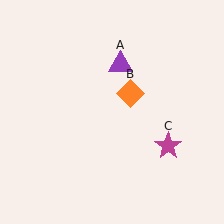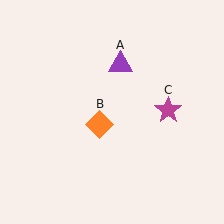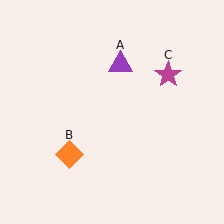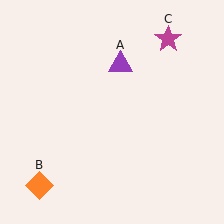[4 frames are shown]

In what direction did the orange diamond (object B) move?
The orange diamond (object B) moved down and to the left.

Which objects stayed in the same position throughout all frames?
Purple triangle (object A) remained stationary.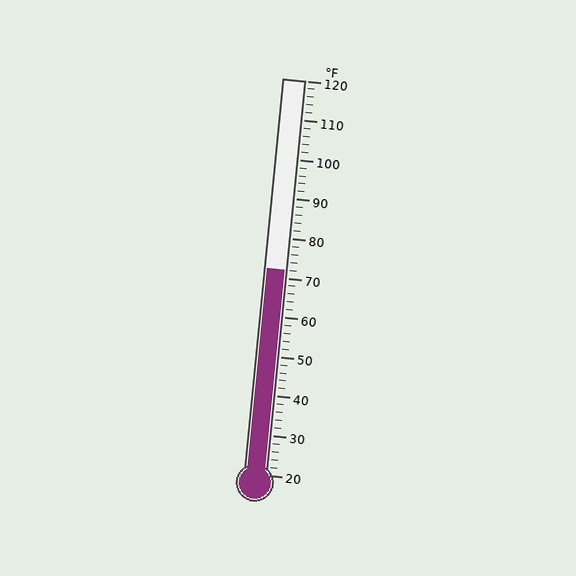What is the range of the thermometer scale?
The thermometer scale ranges from 20°F to 120°F.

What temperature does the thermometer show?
The thermometer shows approximately 72°F.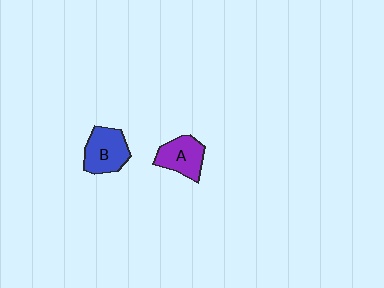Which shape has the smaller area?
Shape A (purple).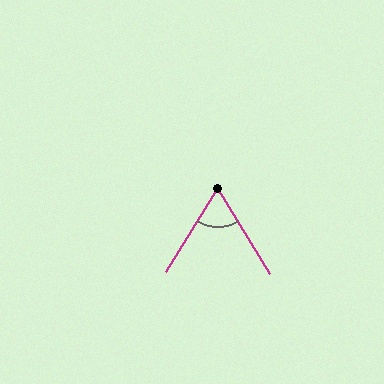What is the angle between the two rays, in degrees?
Approximately 63 degrees.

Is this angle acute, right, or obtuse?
It is acute.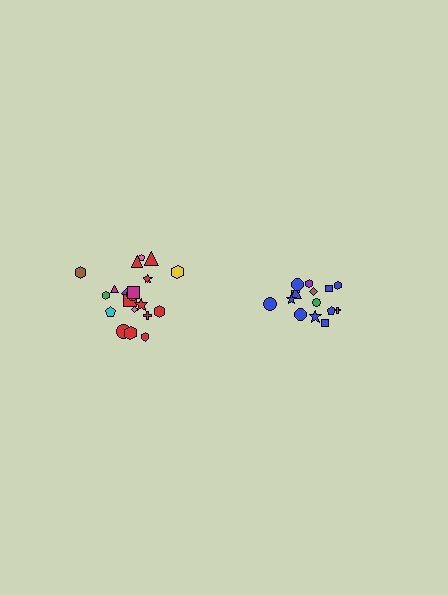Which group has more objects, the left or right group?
The left group.